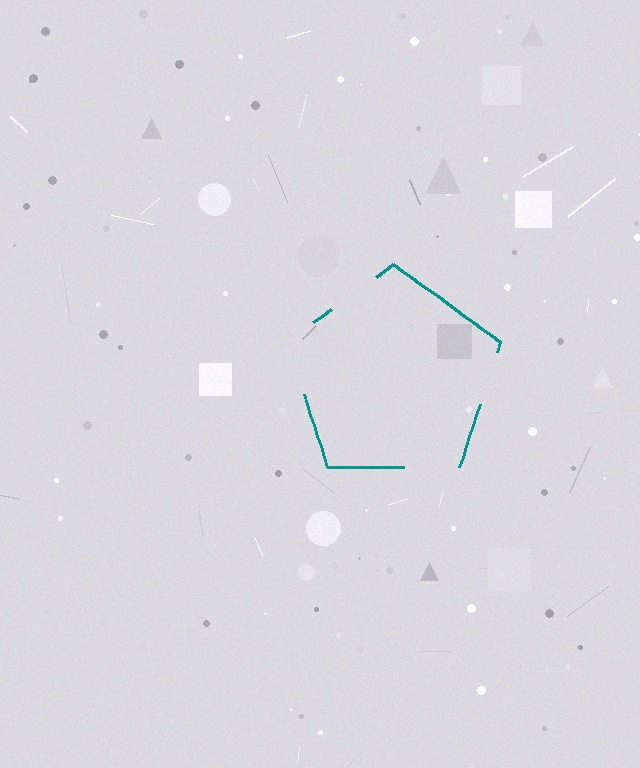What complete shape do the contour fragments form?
The contour fragments form a pentagon.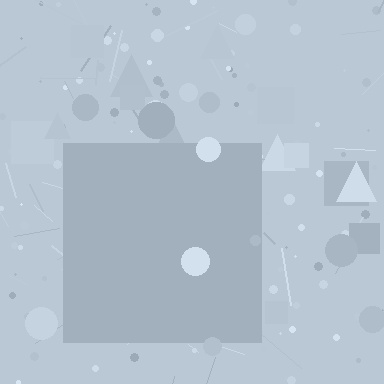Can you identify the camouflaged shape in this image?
The camouflaged shape is a square.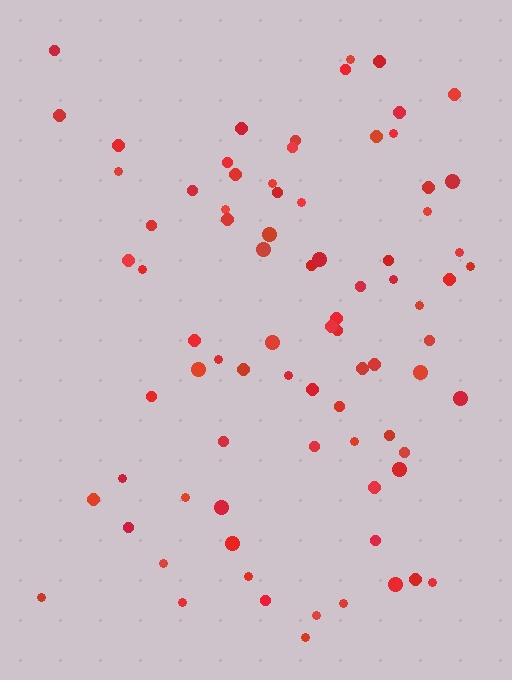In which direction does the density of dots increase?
From left to right, with the right side densest.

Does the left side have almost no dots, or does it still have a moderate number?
Still a moderate number, just noticeably fewer than the right.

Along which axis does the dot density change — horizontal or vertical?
Horizontal.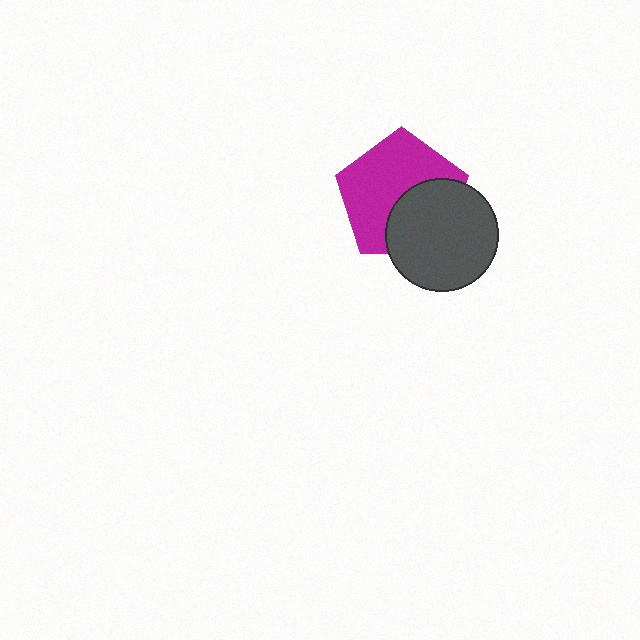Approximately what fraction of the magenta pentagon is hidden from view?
Roughly 39% of the magenta pentagon is hidden behind the dark gray circle.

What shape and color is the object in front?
The object in front is a dark gray circle.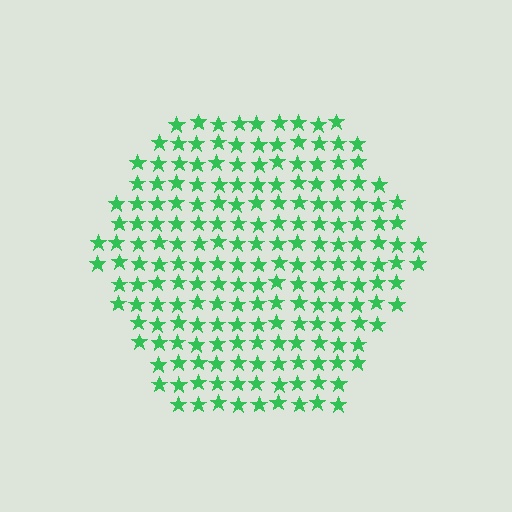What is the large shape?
The large shape is a hexagon.